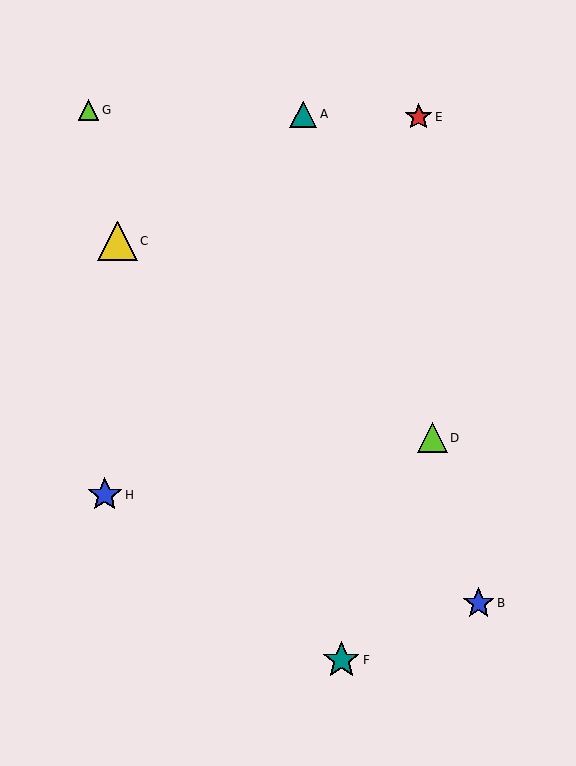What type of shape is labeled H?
Shape H is a blue star.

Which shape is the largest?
The yellow triangle (labeled C) is the largest.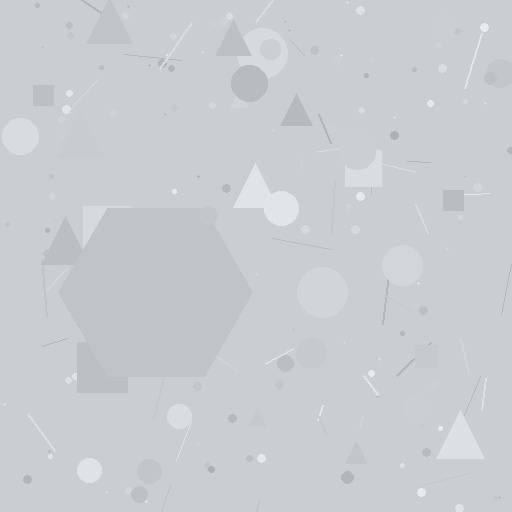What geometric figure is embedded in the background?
A hexagon is embedded in the background.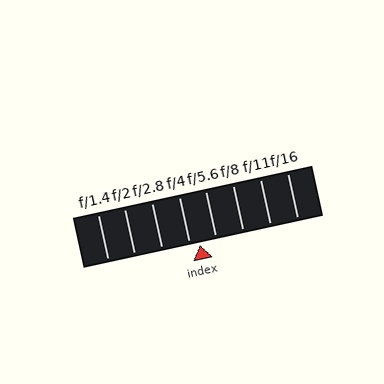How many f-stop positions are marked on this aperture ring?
There are 8 f-stop positions marked.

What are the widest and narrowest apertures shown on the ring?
The widest aperture shown is f/1.4 and the narrowest is f/16.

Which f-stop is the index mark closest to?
The index mark is closest to f/4.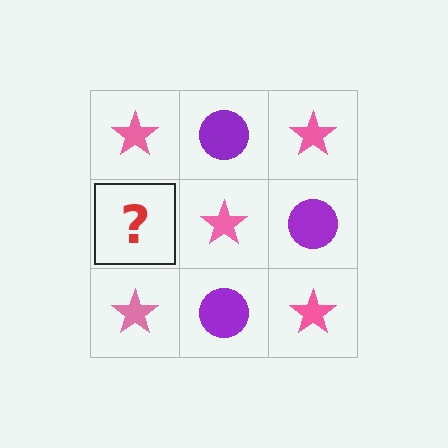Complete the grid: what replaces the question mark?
The question mark should be replaced with a purple circle.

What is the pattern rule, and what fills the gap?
The rule is that it alternates pink star and purple circle in a checkerboard pattern. The gap should be filled with a purple circle.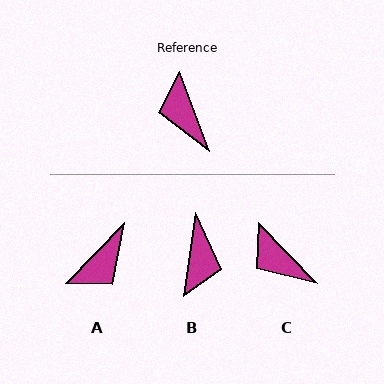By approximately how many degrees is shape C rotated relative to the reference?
Approximately 24 degrees counter-clockwise.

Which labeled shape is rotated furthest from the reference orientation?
B, about 152 degrees away.